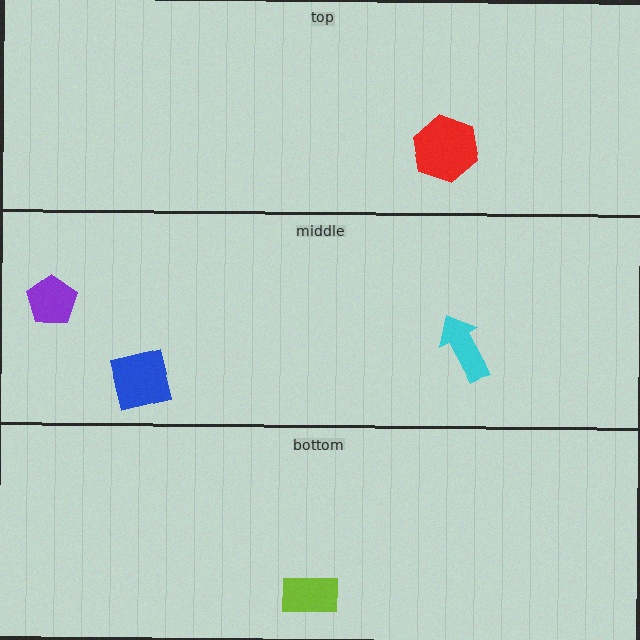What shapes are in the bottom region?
The lime rectangle.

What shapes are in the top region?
The red hexagon.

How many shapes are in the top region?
1.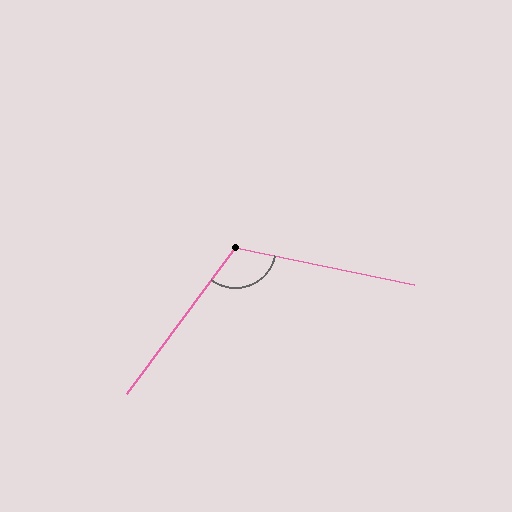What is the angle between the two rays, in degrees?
Approximately 115 degrees.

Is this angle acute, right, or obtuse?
It is obtuse.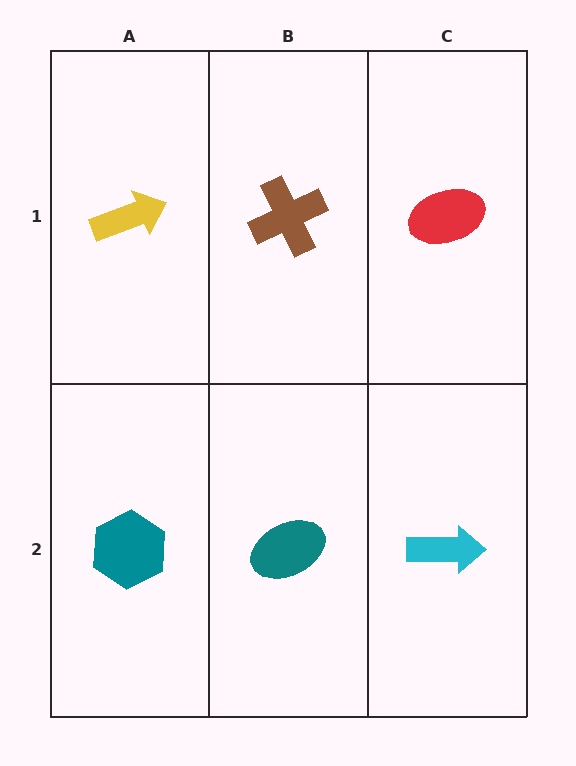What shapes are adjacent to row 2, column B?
A brown cross (row 1, column B), a teal hexagon (row 2, column A), a cyan arrow (row 2, column C).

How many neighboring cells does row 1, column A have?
2.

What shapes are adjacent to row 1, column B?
A teal ellipse (row 2, column B), a yellow arrow (row 1, column A), a red ellipse (row 1, column C).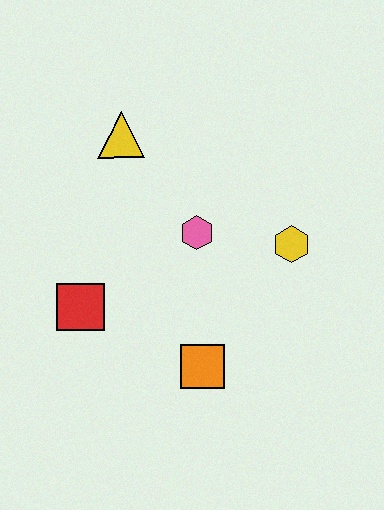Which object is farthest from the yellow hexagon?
The red square is farthest from the yellow hexagon.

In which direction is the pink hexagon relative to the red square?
The pink hexagon is to the right of the red square.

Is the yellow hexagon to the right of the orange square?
Yes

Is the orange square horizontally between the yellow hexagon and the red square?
Yes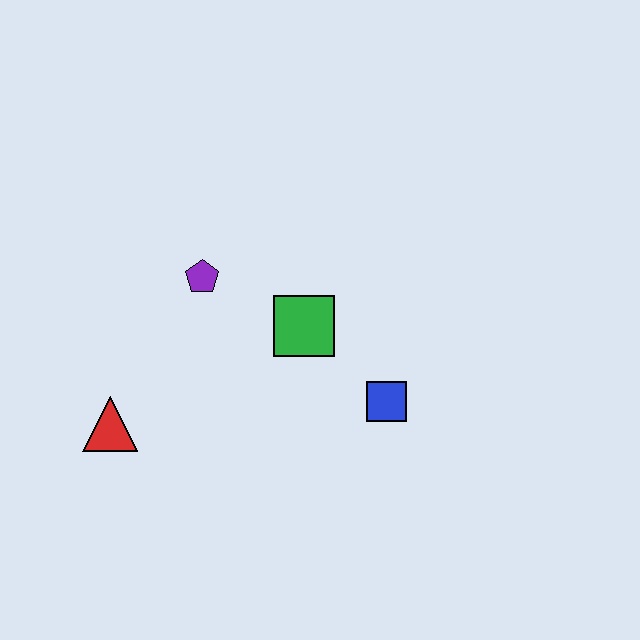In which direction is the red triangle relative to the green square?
The red triangle is to the left of the green square.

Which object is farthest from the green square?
The red triangle is farthest from the green square.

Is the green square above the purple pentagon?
No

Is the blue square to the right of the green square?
Yes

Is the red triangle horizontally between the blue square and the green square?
No